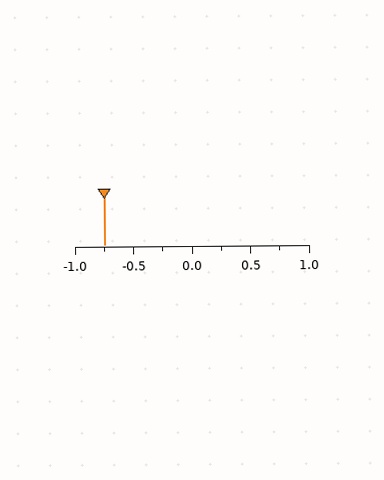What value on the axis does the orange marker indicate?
The marker indicates approximately -0.75.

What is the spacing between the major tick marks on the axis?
The major ticks are spaced 0.5 apart.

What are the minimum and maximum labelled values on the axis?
The axis runs from -1.0 to 1.0.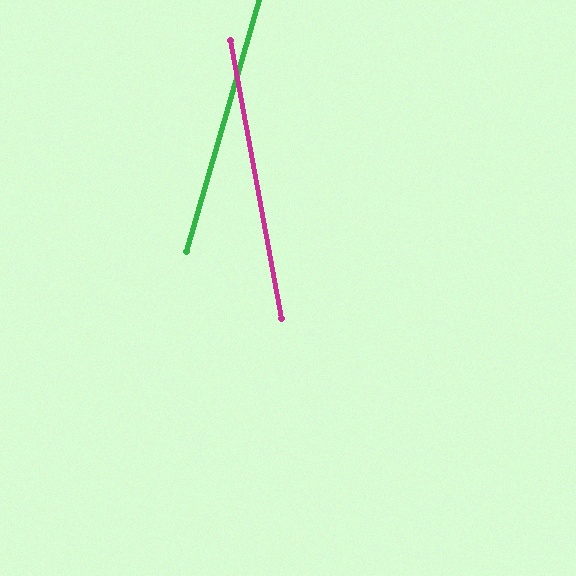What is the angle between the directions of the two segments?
Approximately 26 degrees.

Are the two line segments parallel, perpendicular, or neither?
Neither parallel nor perpendicular — they differ by about 26°.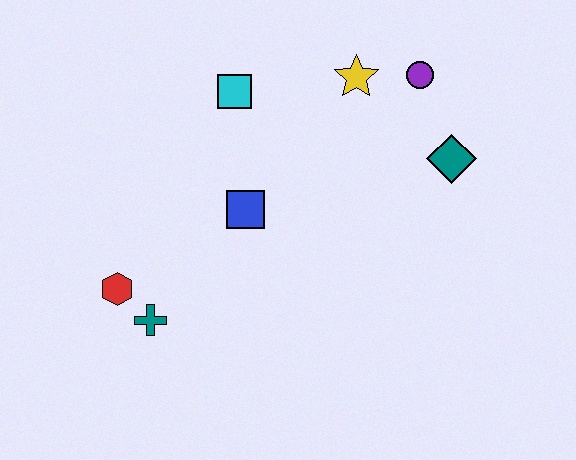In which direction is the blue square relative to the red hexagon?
The blue square is to the right of the red hexagon.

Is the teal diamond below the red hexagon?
No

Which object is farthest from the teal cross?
The purple circle is farthest from the teal cross.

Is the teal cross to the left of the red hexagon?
No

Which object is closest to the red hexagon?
The teal cross is closest to the red hexagon.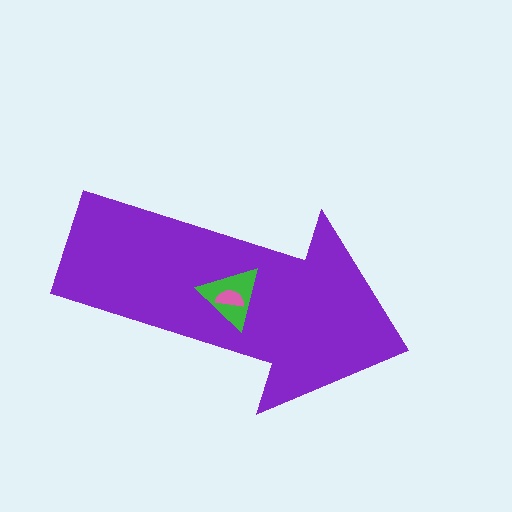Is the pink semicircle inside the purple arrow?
Yes.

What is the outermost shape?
The purple arrow.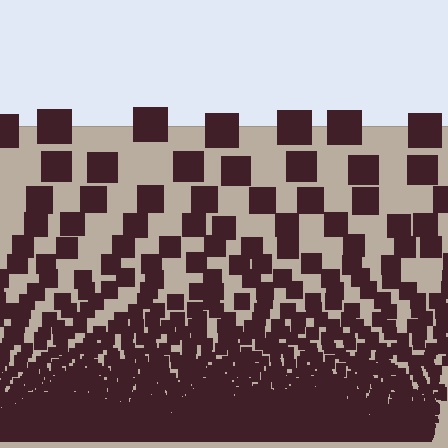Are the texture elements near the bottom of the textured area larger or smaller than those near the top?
Smaller. The gradient is inverted — elements near the bottom are smaller and denser.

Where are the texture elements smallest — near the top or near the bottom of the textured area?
Near the bottom.